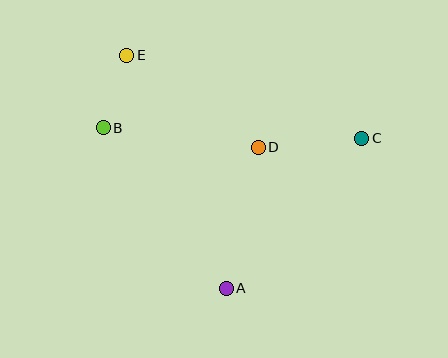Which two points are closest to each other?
Points B and E are closest to each other.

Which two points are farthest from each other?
Points B and C are farthest from each other.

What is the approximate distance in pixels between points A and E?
The distance between A and E is approximately 253 pixels.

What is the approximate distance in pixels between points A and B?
The distance between A and B is approximately 202 pixels.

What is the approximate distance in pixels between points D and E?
The distance between D and E is approximately 161 pixels.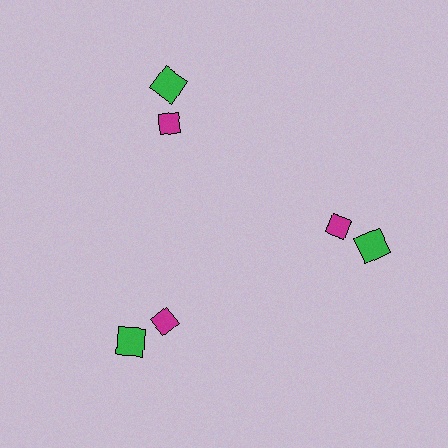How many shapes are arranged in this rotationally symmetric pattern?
There are 6 shapes, arranged in 3 groups of 2.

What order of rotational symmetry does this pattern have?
This pattern has 3-fold rotational symmetry.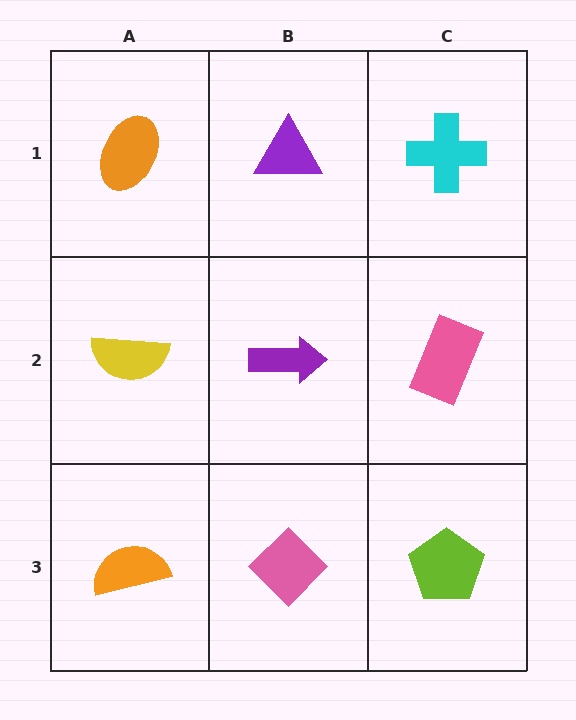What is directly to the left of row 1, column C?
A purple triangle.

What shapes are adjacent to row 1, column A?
A yellow semicircle (row 2, column A), a purple triangle (row 1, column B).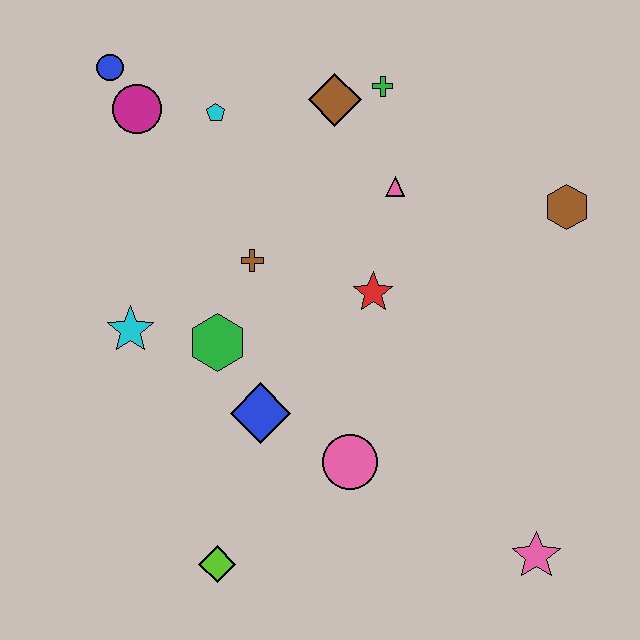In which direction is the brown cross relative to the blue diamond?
The brown cross is above the blue diamond.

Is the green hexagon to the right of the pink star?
No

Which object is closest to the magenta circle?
The blue circle is closest to the magenta circle.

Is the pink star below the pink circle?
Yes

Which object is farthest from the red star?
The blue circle is farthest from the red star.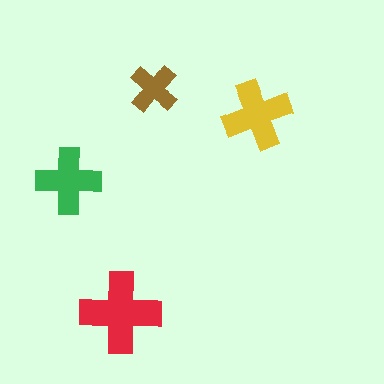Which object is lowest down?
The red cross is bottommost.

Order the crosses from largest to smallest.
the red one, the yellow one, the green one, the brown one.